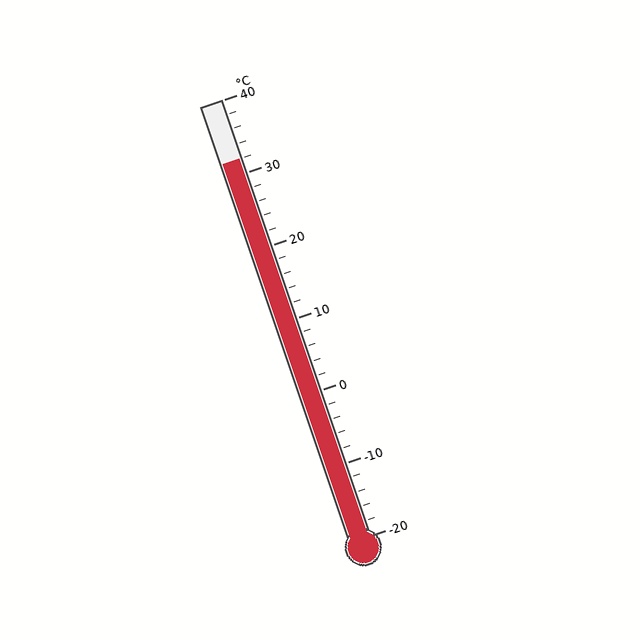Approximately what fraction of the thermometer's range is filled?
The thermometer is filled to approximately 85% of its range.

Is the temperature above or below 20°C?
The temperature is above 20°C.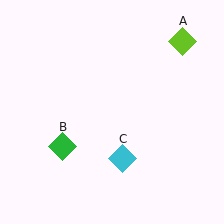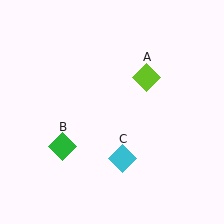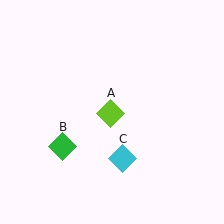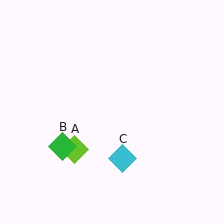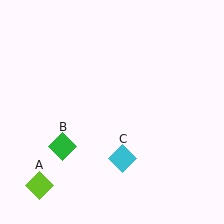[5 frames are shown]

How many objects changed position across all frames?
1 object changed position: lime diamond (object A).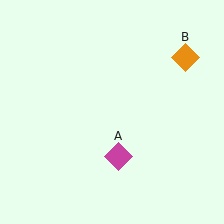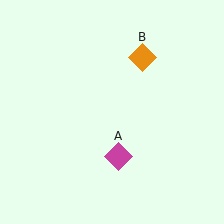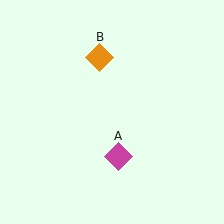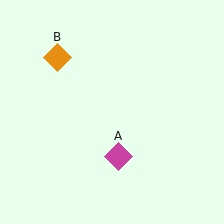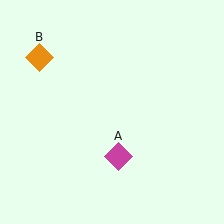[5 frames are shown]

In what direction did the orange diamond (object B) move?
The orange diamond (object B) moved left.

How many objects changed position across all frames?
1 object changed position: orange diamond (object B).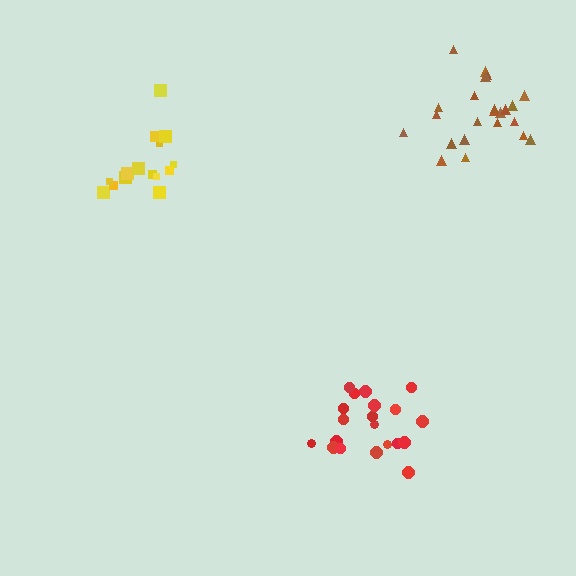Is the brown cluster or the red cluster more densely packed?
Brown.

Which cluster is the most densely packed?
Brown.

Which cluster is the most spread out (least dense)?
Red.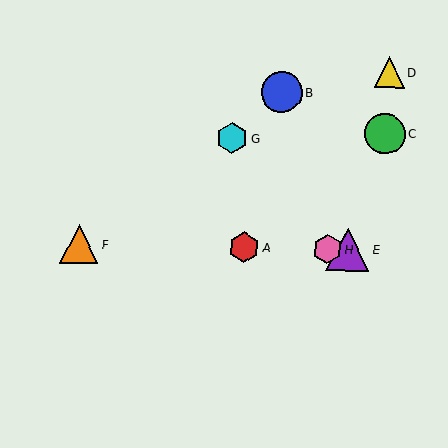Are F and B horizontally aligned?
No, F is at y≈244 and B is at y≈93.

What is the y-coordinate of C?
Object C is at y≈134.